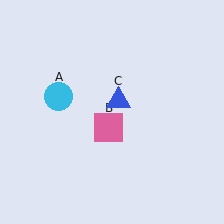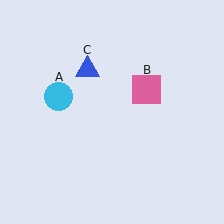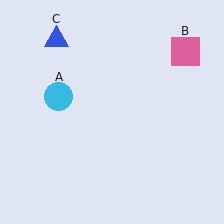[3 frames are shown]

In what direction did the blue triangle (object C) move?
The blue triangle (object C) moved up and to the left.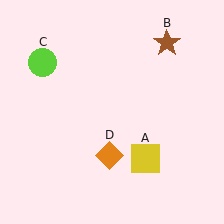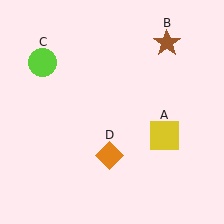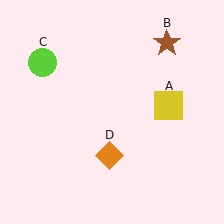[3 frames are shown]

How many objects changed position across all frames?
1 object changed position: yellow square (object A).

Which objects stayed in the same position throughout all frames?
Brown star (object B) and lime circle (object C) and orange diamond (object D) remained stationary.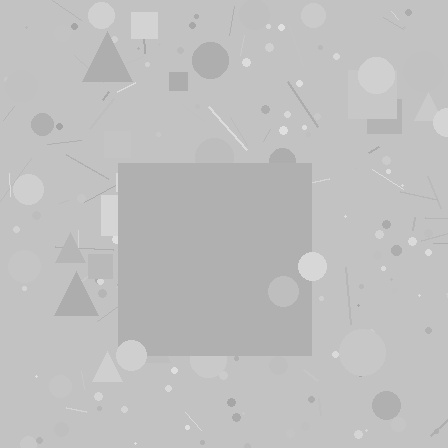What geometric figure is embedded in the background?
A square is embedded in the background.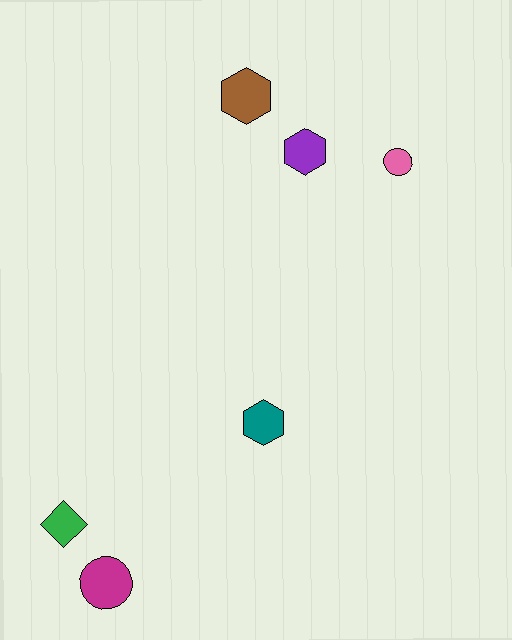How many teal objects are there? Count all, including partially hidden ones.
There is 1 teal object.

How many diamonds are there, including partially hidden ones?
There is 1 diamond.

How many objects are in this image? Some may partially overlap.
There are 6 objects.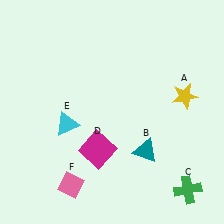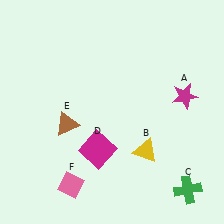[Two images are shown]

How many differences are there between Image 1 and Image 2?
There are 3 differences between the two images.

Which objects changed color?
A changed from yellow to magenta. B changed from teal to yellow. E changed from cyan to brown.